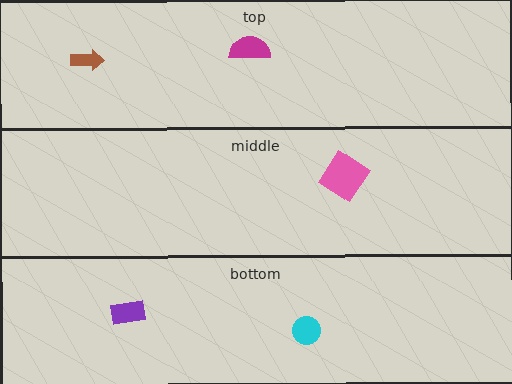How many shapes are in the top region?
2.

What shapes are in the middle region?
The pink diamond.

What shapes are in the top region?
The brown arrow, the magenta semicircle.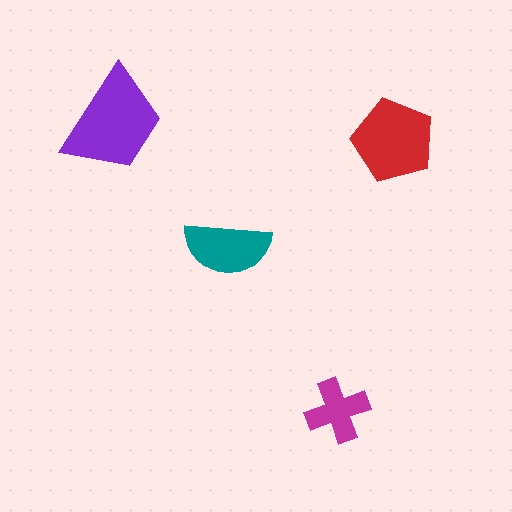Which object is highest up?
The purple trapezoid is topmost.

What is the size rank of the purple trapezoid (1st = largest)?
1st.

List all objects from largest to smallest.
The purple trapezoid, the red pentagon, the teal semicircle, the magenta cross.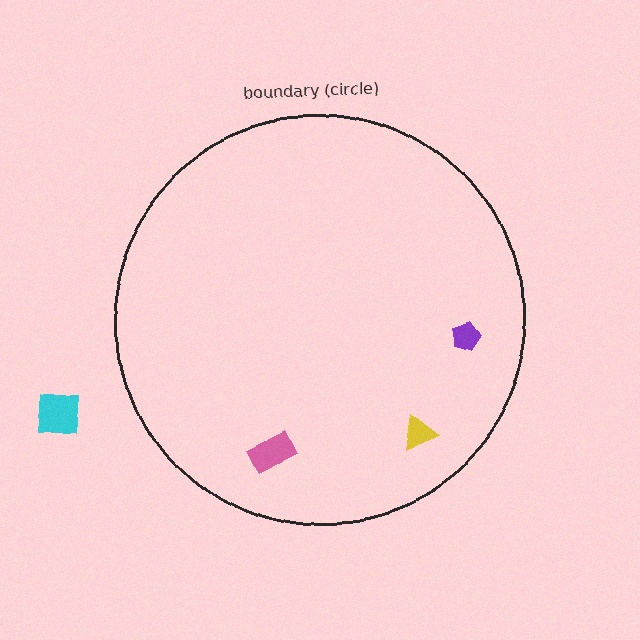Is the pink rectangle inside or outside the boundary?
Inside.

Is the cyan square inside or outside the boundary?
Outside.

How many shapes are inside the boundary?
3 inside, 1 outside.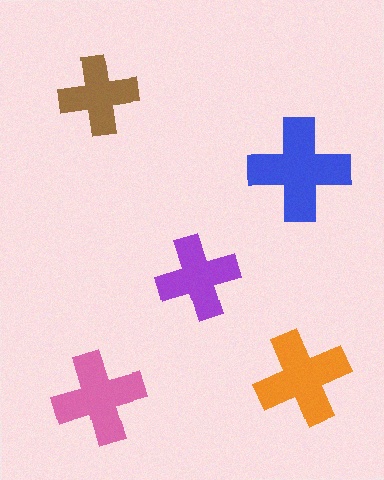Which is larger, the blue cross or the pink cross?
The blue one.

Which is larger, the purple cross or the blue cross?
The blue one.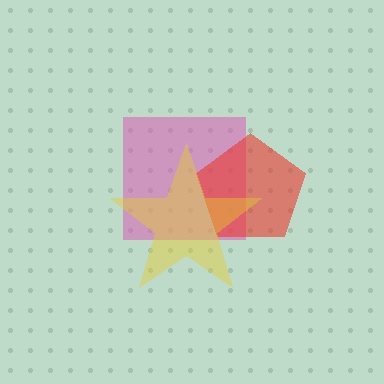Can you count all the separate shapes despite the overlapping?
Yes, there are 3 separate shapes.